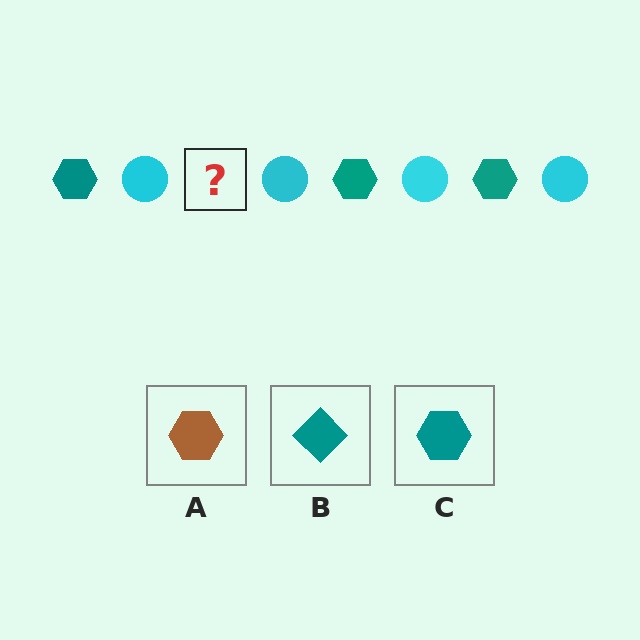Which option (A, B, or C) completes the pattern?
C.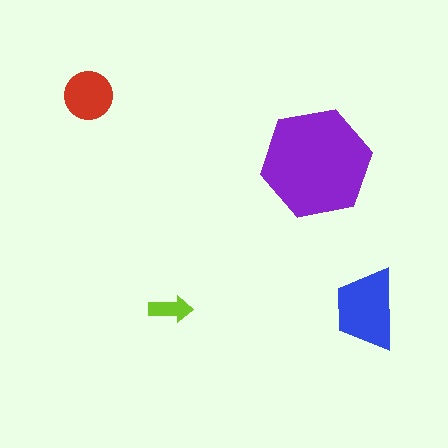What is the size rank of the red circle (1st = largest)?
3rd.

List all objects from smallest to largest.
The lime arrow, the red circle, the blue trapezoid, the purple hexagon.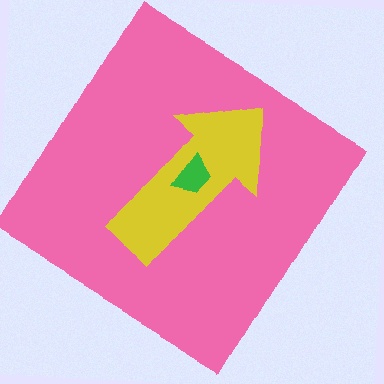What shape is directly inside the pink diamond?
The yellow arrow.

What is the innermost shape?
The green trapezoid.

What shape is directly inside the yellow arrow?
The green trapezoid.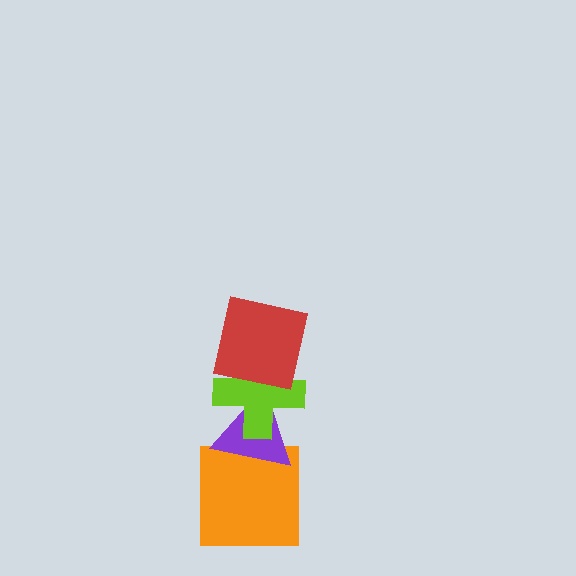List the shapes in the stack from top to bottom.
From top to bottom: the red square, the lime cross, the purple triangle, the orange square.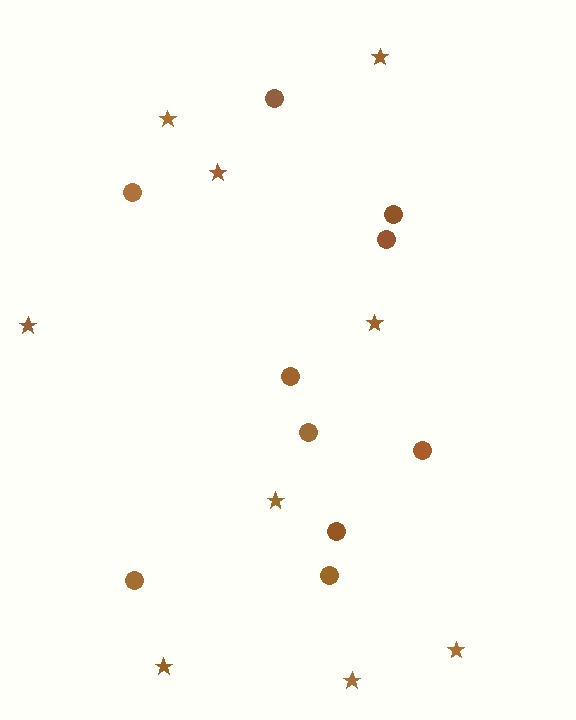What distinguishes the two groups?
There are 2 groups: one group of circles (10) and one group of stars (9).